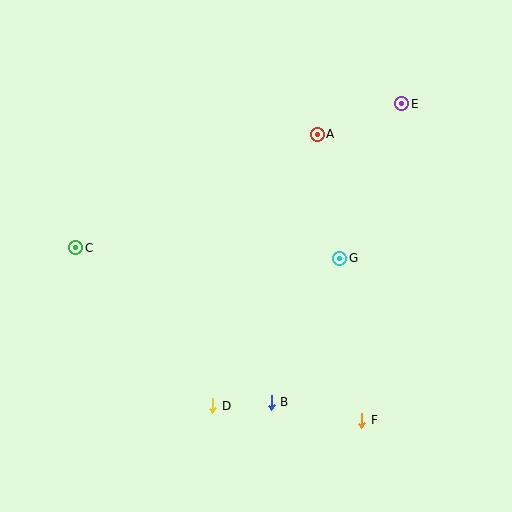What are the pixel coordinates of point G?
Point G is at (340, 258).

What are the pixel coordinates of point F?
Point F is at (362, 420).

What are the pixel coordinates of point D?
Point D is at (213, 406).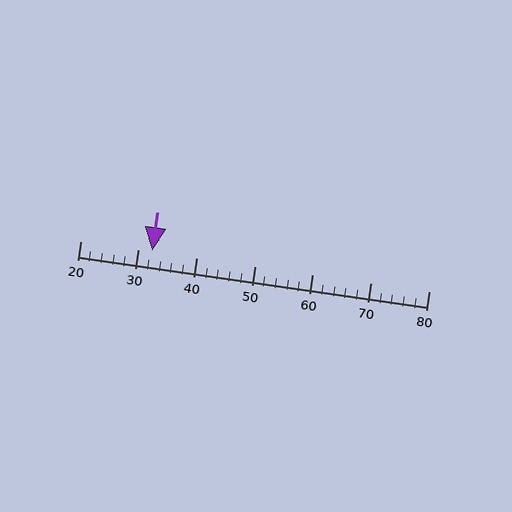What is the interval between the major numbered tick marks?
The major tick marks are spaced 10 units apart.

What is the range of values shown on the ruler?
The ruler shows values from 20 to 80.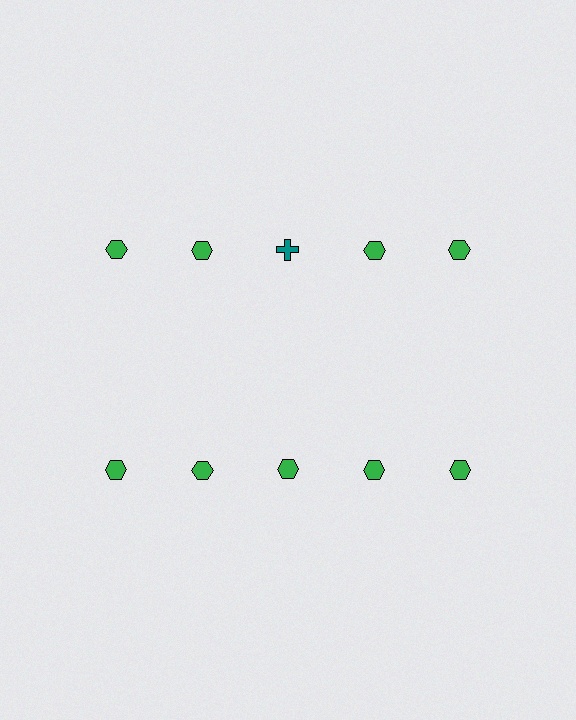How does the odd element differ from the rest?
It differs in both color (teal instead of green) and shape (cross instead of hexagon).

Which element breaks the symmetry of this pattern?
The teal cross in the top row, center column breaks the symmetry. All other shapes are green hexagons.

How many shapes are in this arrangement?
There are 10 shapes arranged in a grid pattern.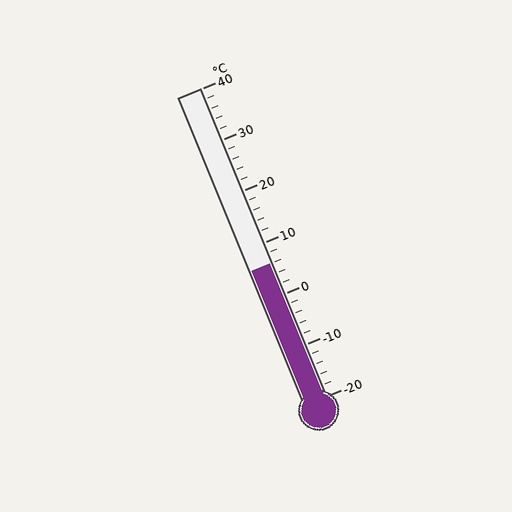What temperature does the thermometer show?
The thermometer shows approximately 6°C.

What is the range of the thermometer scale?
The thermometer scale ranges from -20°C to 40°C.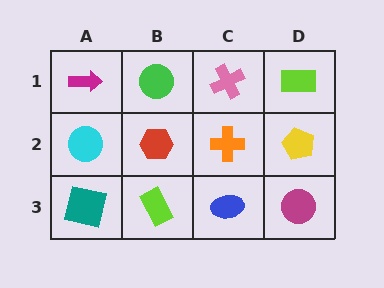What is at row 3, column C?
A blue ellipse.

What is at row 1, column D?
A lime rectangle.